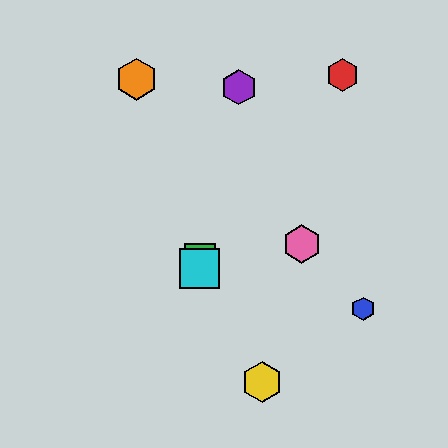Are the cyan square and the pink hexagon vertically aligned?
No, the cyan square is at x≈200 and the pink hexagon is at x≈302.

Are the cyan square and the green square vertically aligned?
Yes, both are at x≈200.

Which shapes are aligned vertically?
The green square, the cyan square are aligned vertically.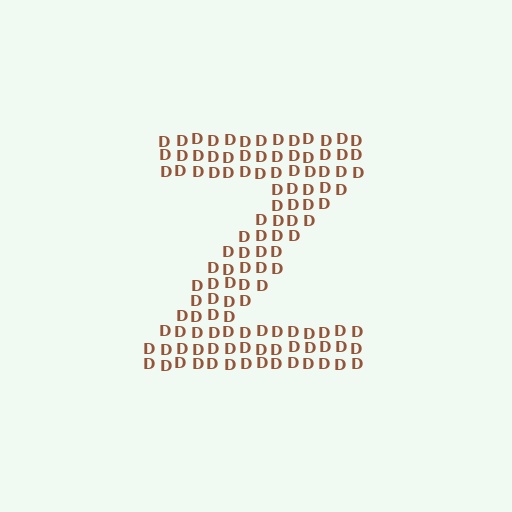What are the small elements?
The small elements are letter D's.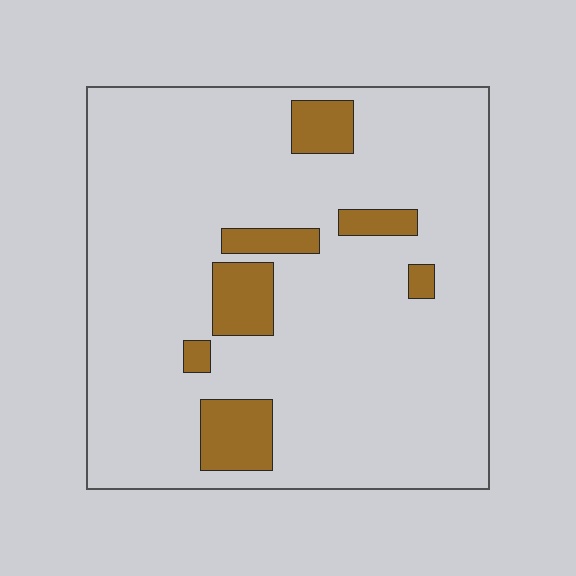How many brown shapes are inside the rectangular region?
7.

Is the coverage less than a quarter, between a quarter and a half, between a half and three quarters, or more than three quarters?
Less than a quarter.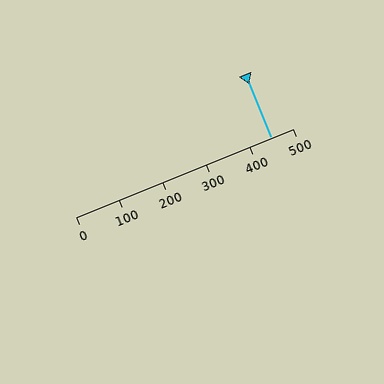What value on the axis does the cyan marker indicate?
The marker indicates approximately 450.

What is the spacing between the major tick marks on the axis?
The major ticks are spaced 100 apart.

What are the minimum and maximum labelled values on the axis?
The axis runs from 0 to 500.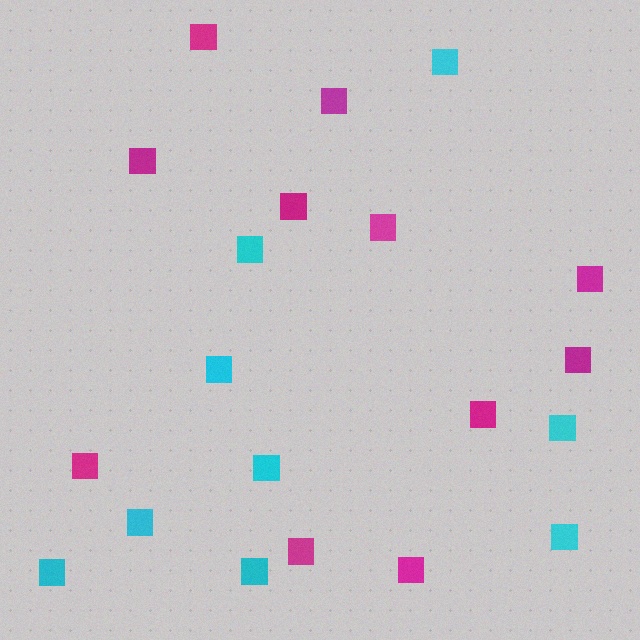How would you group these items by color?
There are 2 groups: one group of cyan squares (9) and one group of magenta squares (11).